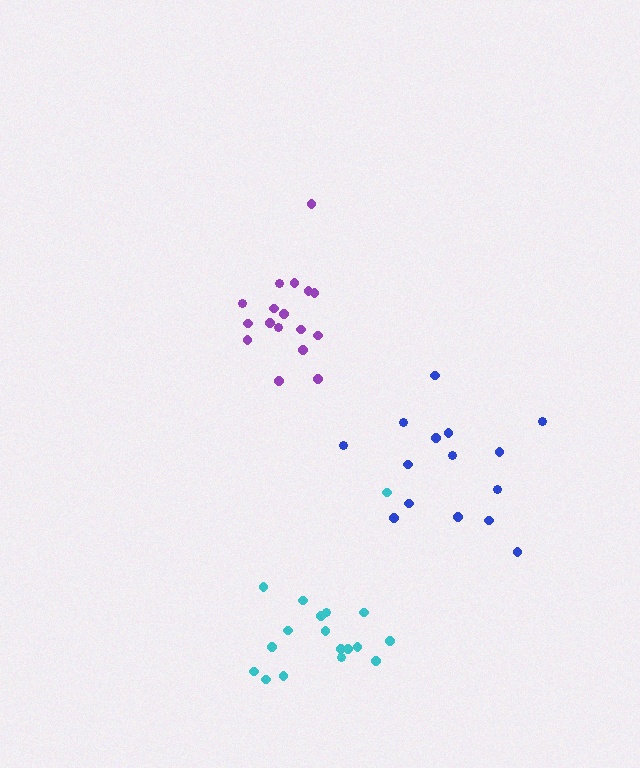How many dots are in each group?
Group 1: 18 dots, Group 2: 17 dots, Group 3: 15 dots (50 total).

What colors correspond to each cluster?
The clusters are colored: cyan, purple, blue.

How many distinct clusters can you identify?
There are 3 distinct clusters.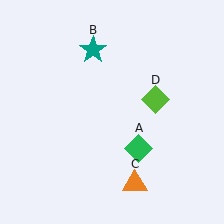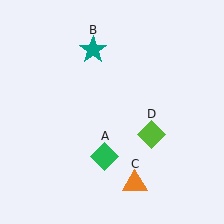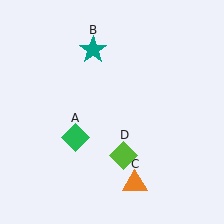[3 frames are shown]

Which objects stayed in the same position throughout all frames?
Teal star (object B) and orange triangle (object C) remained stationary.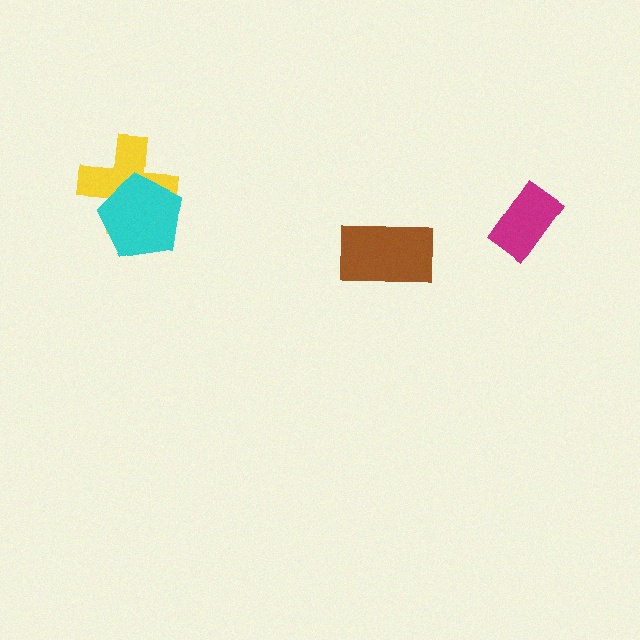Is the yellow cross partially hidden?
Yes, it is partially covered by another shape.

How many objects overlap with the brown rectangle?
0 objects overlap with the brown rectangle.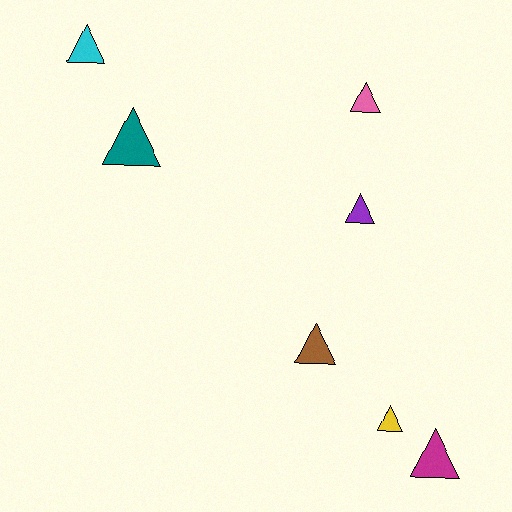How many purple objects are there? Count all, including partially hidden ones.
There is 1 purple object.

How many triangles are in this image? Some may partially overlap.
There are 7 triangles.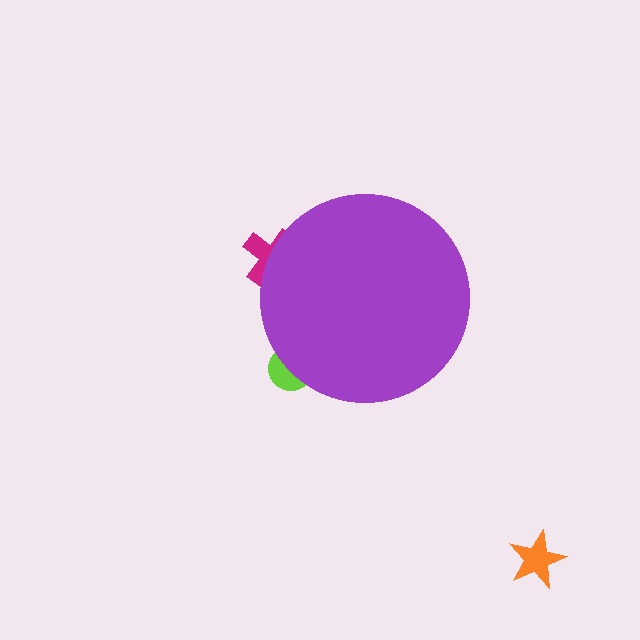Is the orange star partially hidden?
No, the orange star is fully visible.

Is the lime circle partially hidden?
Yes, the lime circle is partially hidden behind the purple circle.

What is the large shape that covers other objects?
A purple circle.